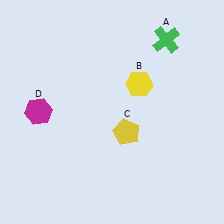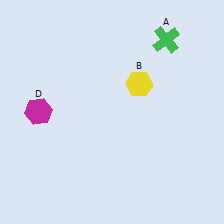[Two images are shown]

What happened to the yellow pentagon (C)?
The yellow pentagon (C) was removed in Image 2. It was in the bottom-right area of Image 1.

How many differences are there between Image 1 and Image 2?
There is 1 difference between the two images.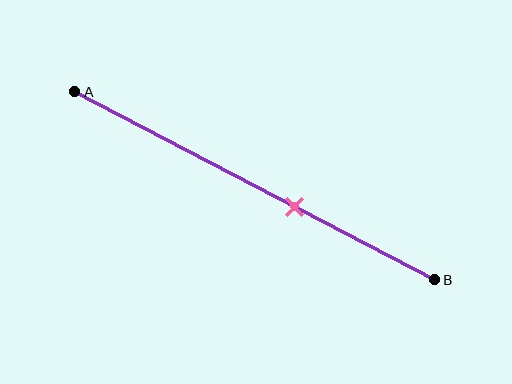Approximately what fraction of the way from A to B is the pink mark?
The pink mark is approximately 60% of the way from A to B.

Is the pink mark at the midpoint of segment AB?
No, the mark is at about 60% from A, not at the 50% midpoint.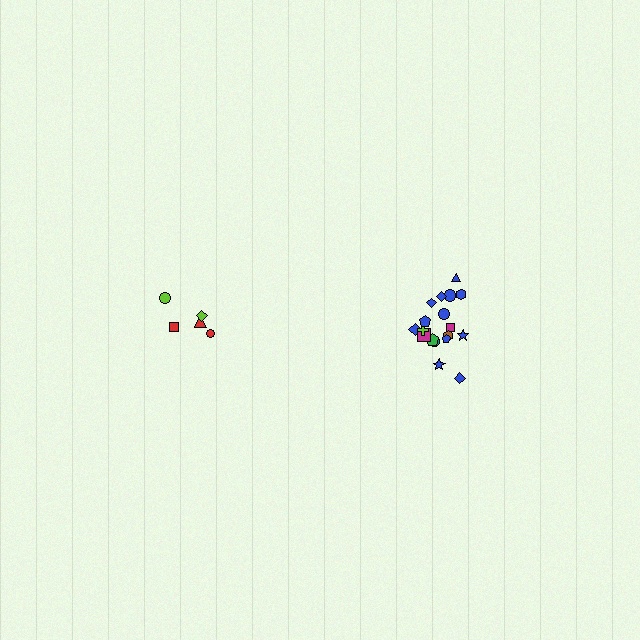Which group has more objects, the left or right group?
The right group.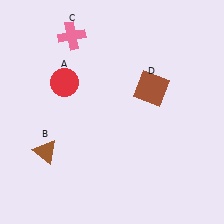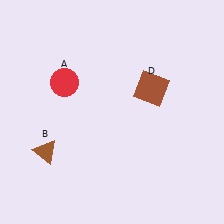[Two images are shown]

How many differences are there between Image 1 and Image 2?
There is 1 difference between the two images.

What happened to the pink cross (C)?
The pink cross (C) was removed in Image 2. It was in the top-left area of Image 1.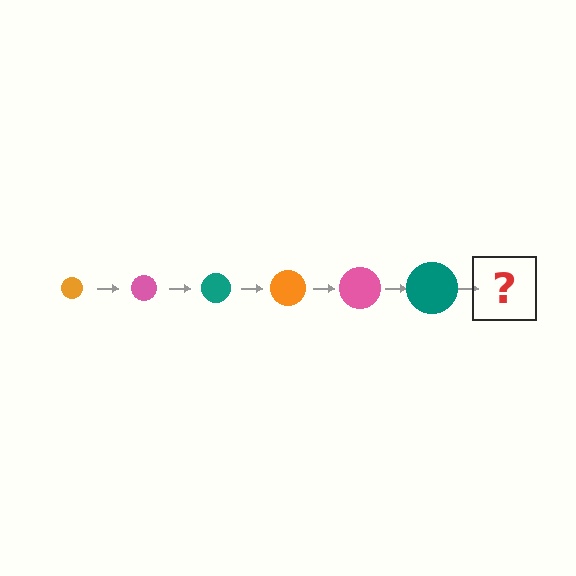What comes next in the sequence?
The next element should be an orange circle, larger than the previous one.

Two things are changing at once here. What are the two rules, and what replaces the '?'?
The two rules are that the circle grows larger each step and the color cycles through orange, pink, and teal. The '?' should be an orange circle, larger than the previous one.